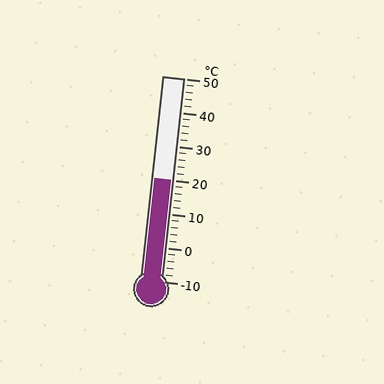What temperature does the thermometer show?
The thermometer shows approximately 20°C.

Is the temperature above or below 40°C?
The temperature is below 40°C.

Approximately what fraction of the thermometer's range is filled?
The thermometer is filled to approximately 50% of its range.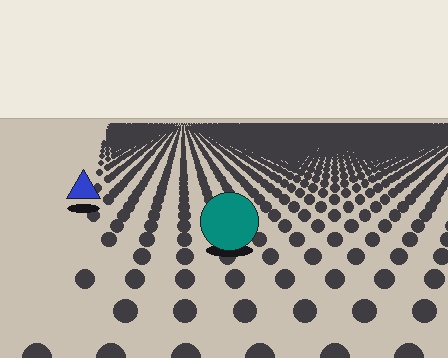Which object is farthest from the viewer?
The blue triangle is farthest from the viewer. It appears smaller and the ground texture around it is denser.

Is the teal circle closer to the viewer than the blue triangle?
Yes. The teal circle is closer — you can tell from the texture gradient: the ground texture is coarser near it.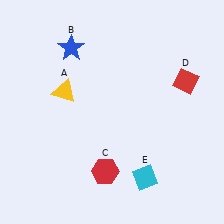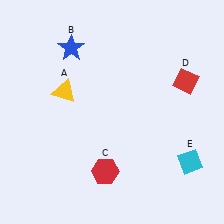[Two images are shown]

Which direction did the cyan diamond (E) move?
The cyan diamond (E) moved right.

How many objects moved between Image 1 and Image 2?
1 object moved between the two images.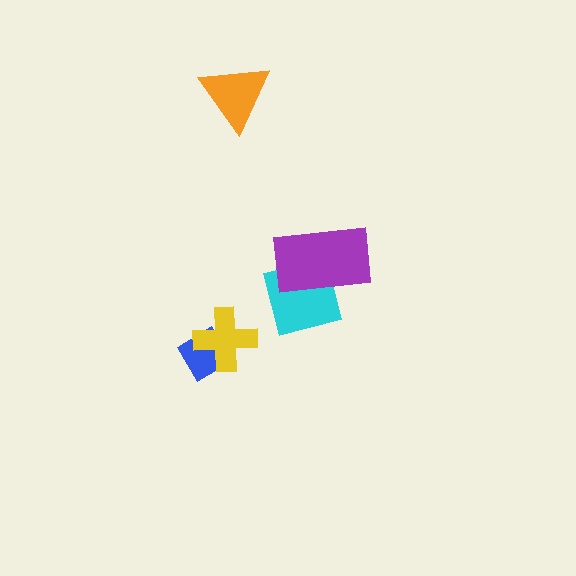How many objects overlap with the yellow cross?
1 object overlaps with the yellow cross.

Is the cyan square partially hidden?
Yes, it is partially covered by another shape.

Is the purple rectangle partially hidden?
No, no other shape covers it.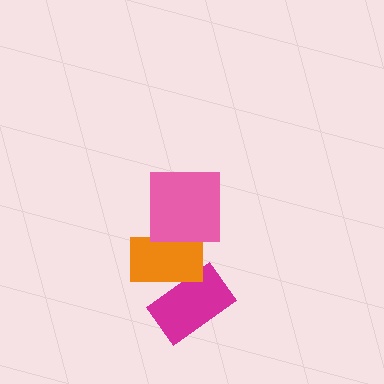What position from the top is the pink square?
The pink square is 1st from the top.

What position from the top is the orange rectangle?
The orange rectangle is 2nd from the top.